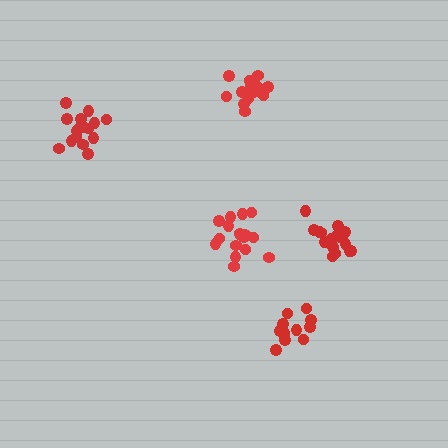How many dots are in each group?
Group 1: 16 dots, Group 2: 12 dots, Group 3: 16 dots, Group 4: 16 dots, Group 5: 17 dots (77 total).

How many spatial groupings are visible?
There are 5 spatial groupings.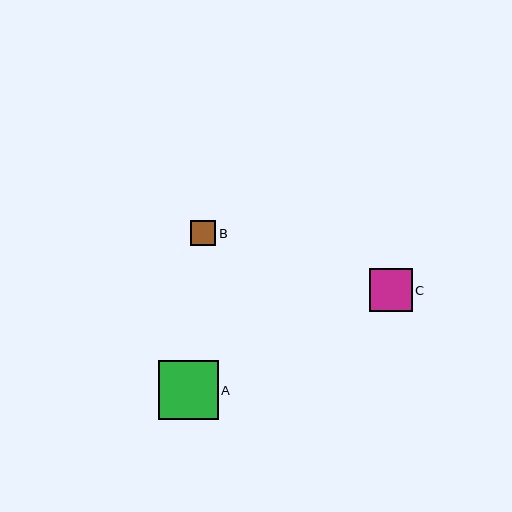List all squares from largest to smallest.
From largest to smallest: A, C, B.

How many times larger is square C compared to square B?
Square C is approximately 1.7 times the size of square B.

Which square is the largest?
Square A is the largest with a size of approximately 59 pixels.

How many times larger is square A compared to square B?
Square A is approximately 2.4 times the size of square B.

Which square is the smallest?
Square B is the smallest with a size of approximately 25 pixels.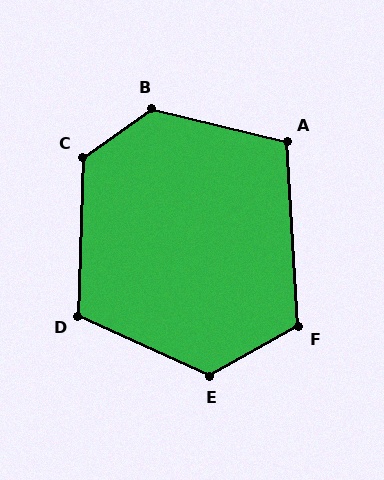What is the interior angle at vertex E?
Approximately 126 degrees (obtuse).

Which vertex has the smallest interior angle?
A, at approximately 107 degrees.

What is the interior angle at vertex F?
Approximately 116 degrees (obtuse).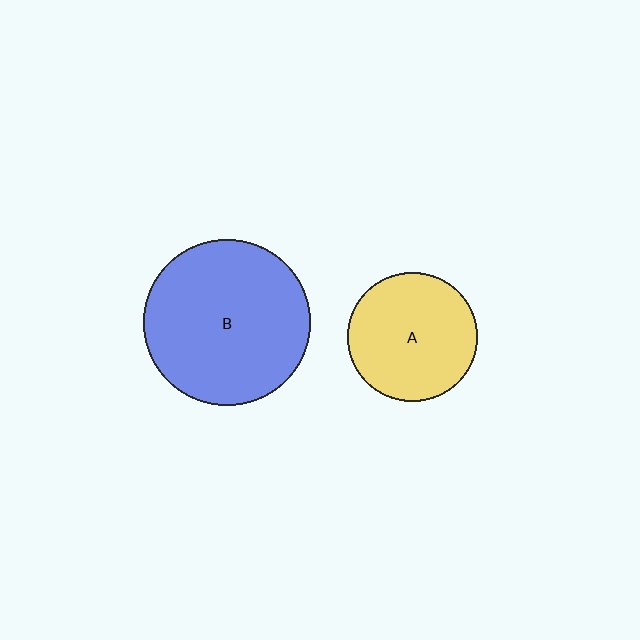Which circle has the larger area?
Circle B (blue).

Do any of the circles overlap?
No, none of the circles overlap.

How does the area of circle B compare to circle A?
Approximately 1.7 times.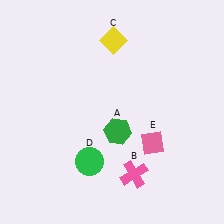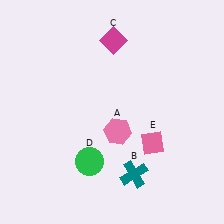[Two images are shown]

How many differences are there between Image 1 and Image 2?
There are 3 differences between the two images.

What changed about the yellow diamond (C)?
In Image 1, C is yellow. In Image 2, it changed to magenta.